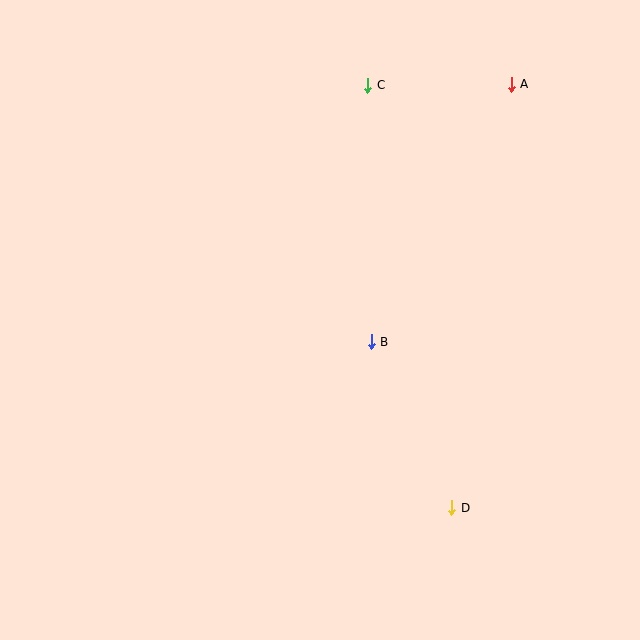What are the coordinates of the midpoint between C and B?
The midpoint between C and B is at (370, 213).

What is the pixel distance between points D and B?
The distance between D and B is 185 pixels.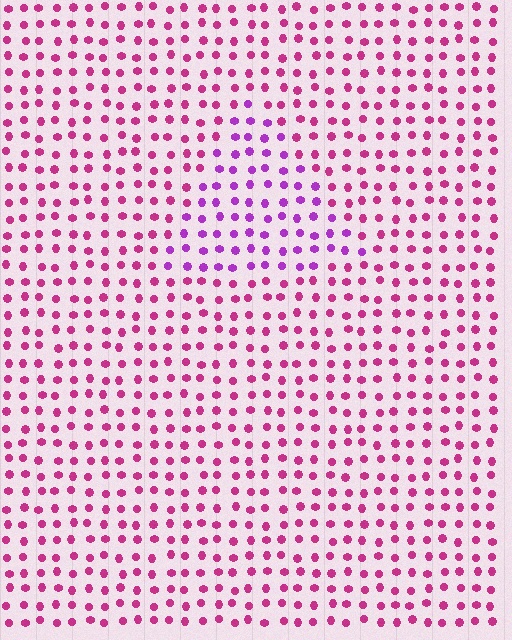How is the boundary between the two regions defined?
The boundary is defined purely by a slight shift in hue (about 34 degrees). Spacing, size, and orientation are identical on both sides.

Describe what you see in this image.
The image is filled with small magenta elements in a uniform arrangement. A triangle-shaped region is visible where the elements are tinted to a slightly different hue, forming a subtle color boundary.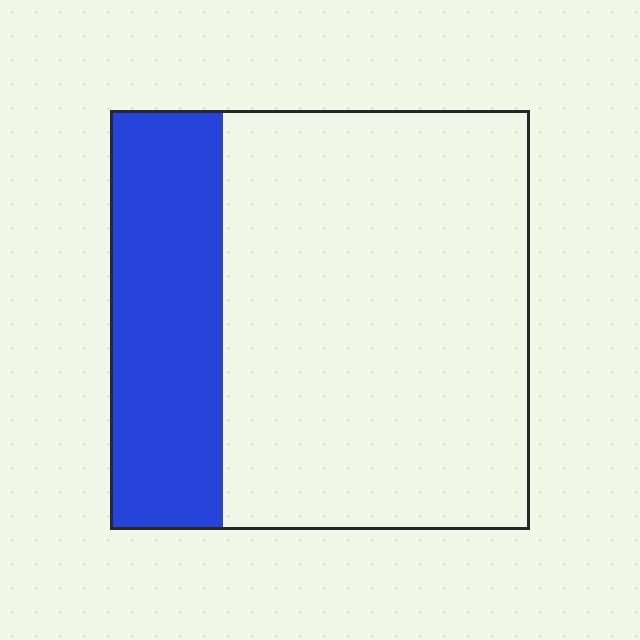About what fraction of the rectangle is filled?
About one quarter (1/4).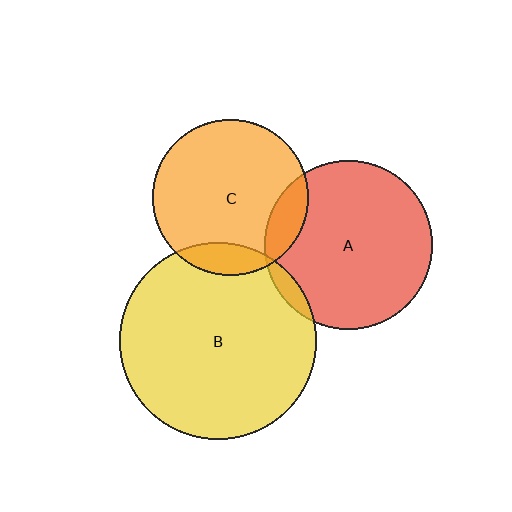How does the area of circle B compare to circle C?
Approximately 1.6 times.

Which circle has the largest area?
Circle B (yellow).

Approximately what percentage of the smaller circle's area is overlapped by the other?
Approximately 15%.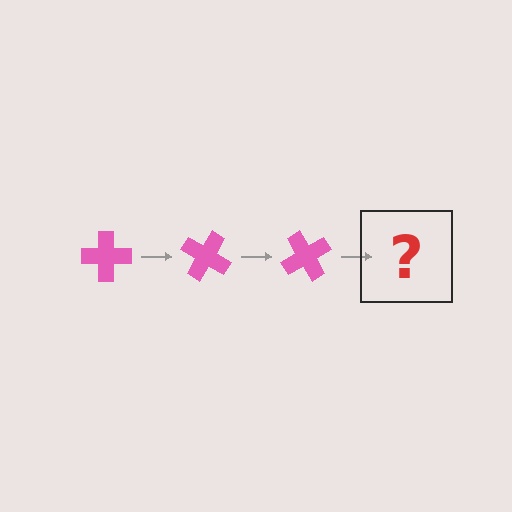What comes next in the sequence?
The next element should be a pink cross rotated 90 degrees.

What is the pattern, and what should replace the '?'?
The pattern is that the cross rotates 30 degrees each step. The '?' should be a pink cross rotated 90 degrees.